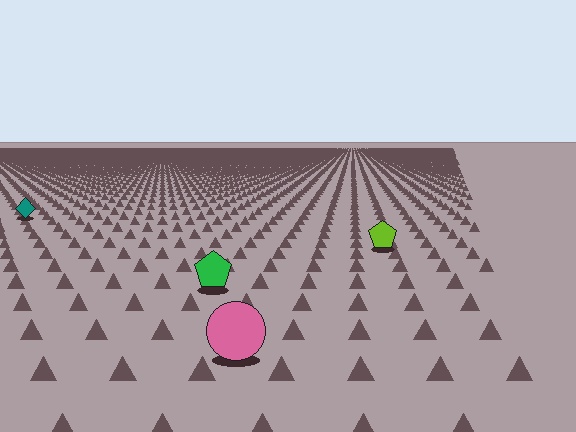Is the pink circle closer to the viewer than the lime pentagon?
Yes. The pink circle is closer — you can tell from the texture gradient: the ground texture is coarser near it.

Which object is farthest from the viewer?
The teal diamond is farthest from the viewer. It appears smaller and the ground texture around it is denser.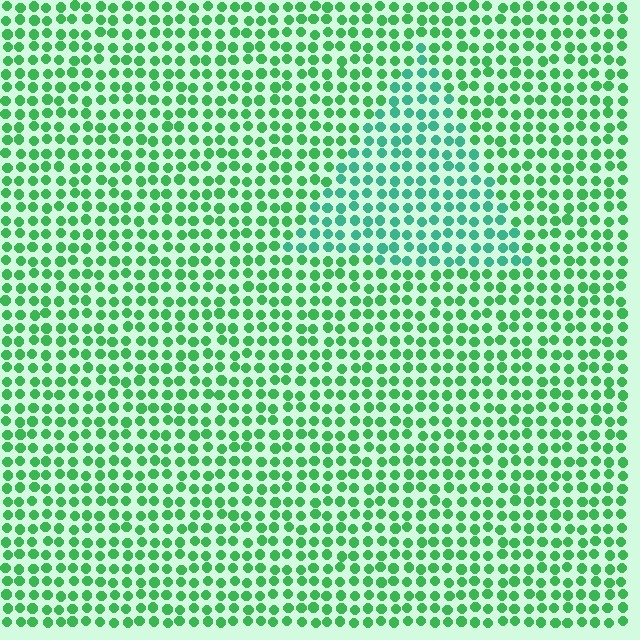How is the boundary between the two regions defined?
The boundary is defined purely by a slight shift in hue (about 28 degrees). Spacing, size, and orientation are identical on both sides.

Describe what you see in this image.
The image is filled with small green elements in a uniform arrangement. A triangle-shaped region is visible where the elements are tinted to a slightly different hue, forming a subtle color boundary.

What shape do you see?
I see a triangle.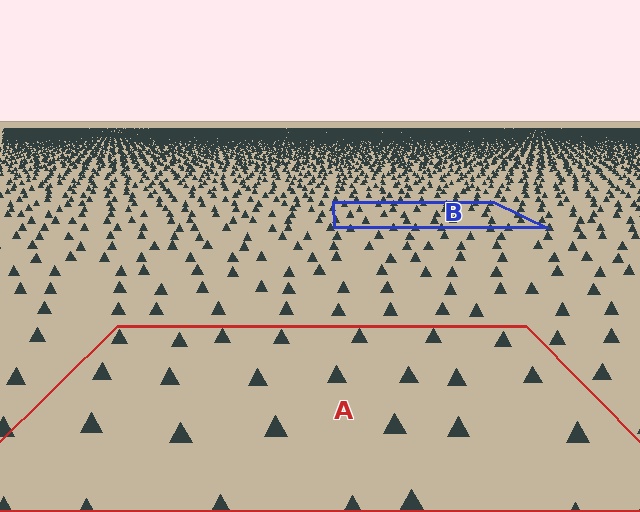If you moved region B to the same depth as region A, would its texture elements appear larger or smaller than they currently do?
They would appear larger. At a closer depth, the same texture elements are projected at a bigger on-screen size.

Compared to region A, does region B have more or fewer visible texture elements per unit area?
Region B has more texture elements per unit area — they are packed more densely because it is farther away.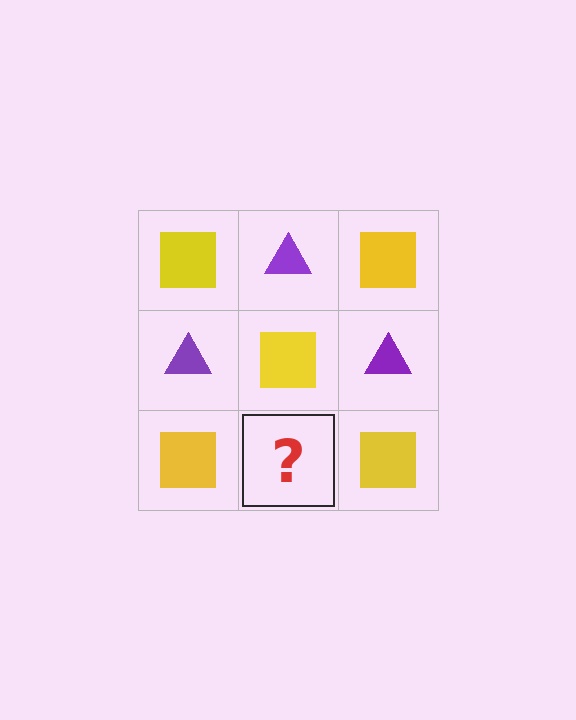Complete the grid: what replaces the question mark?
The question mark should be replaced with a purple triangle.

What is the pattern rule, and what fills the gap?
The rule is that it alternates yellow square and purple triangle in a checkerboard pattern. The gap should be filled with a purple triangle.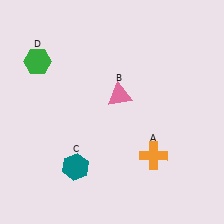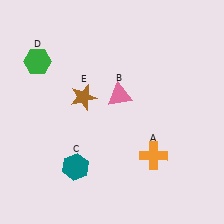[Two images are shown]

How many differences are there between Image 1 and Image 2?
There is 1 difference between the two images.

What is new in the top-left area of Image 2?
A brown star (E) was added in the top-left area of Image 2.